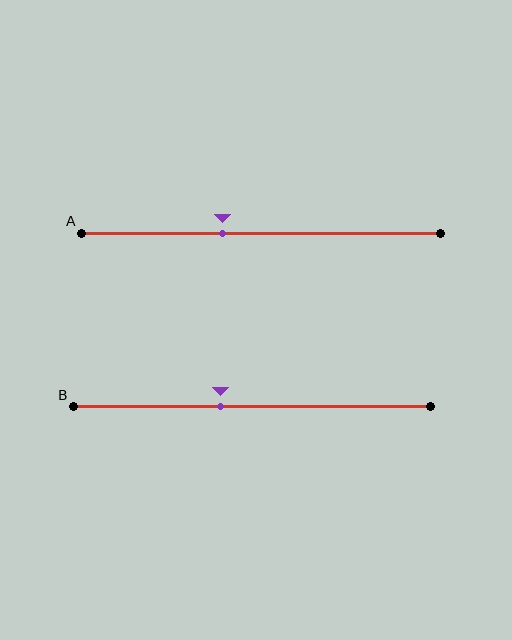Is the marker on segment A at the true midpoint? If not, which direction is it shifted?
No, the marker on segment A is shifted to the left by about 11% of the segment length.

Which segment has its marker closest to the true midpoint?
Segment B has its marker closest to the true midpoint.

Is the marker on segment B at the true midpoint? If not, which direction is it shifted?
No, the marker on segment B is shifted to the left by about 9% of the segment length.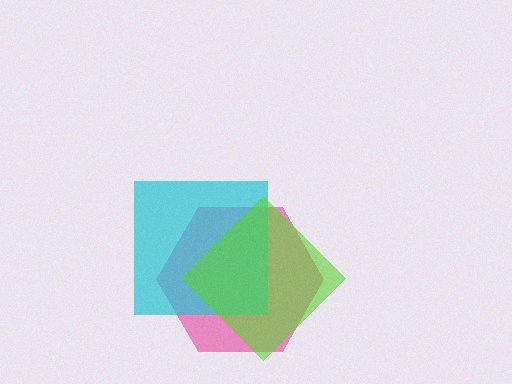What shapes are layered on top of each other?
The layered shapes are: a pink hexagon, a cyan square, a lime diamond.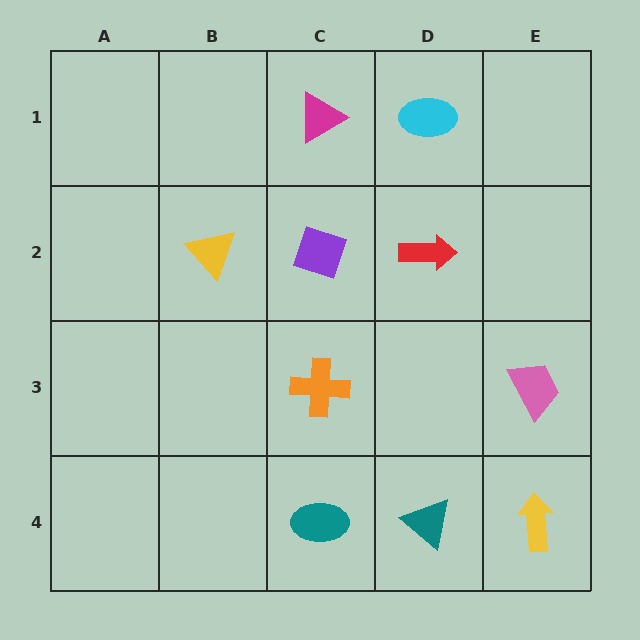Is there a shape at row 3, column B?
No, that cell is empty.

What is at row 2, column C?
A purple diamond.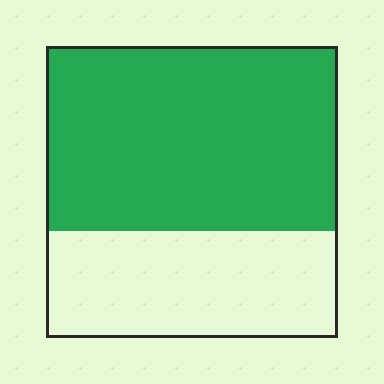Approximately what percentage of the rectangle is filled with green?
Approximately 65%.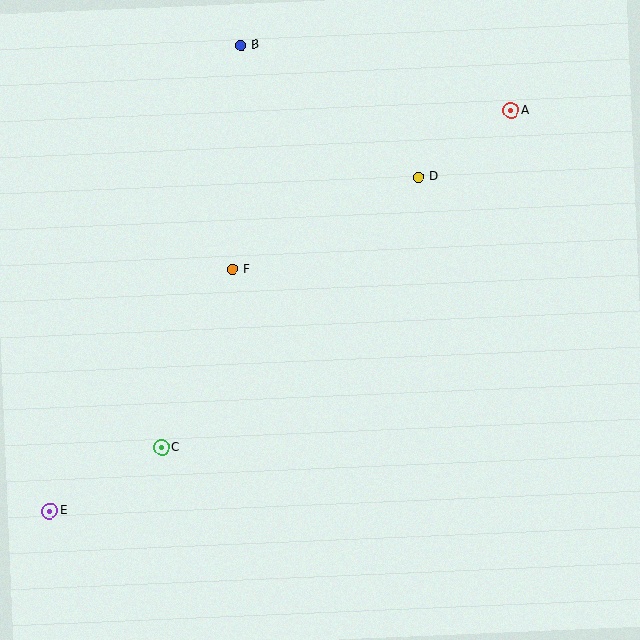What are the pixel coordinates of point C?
Point C is at (162, 448).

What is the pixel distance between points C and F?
The distance between C and F is 192 pixels.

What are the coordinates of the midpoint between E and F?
The midpoint between E and F is at (141, 390).